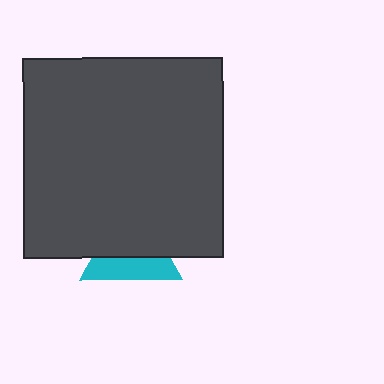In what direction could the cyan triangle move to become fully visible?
The cyan triangle could move down. That would shift it out from behind the dark gray square entirely.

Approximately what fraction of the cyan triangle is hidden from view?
Roughly 57% of the cyan triangle is hidden behind the dark gray square.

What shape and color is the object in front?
The object in front is a dark gray square.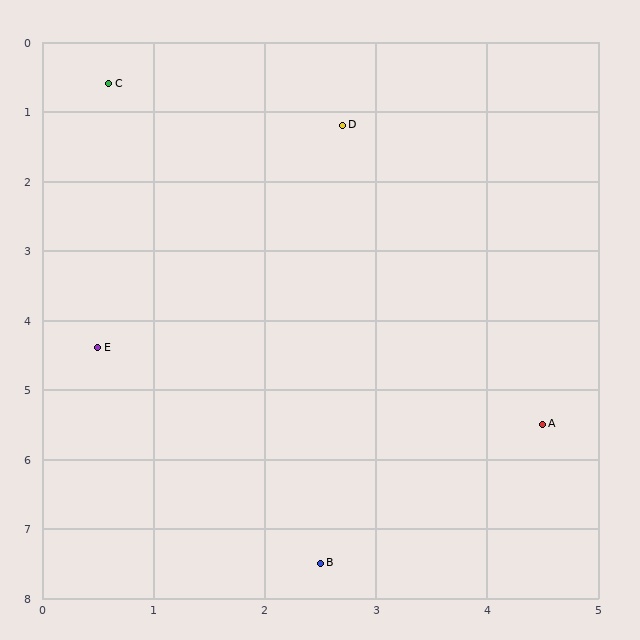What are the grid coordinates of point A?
Point A is at approximately (4.5, 5.5).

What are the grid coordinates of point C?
Point C is at approximately (0.6, 0.6).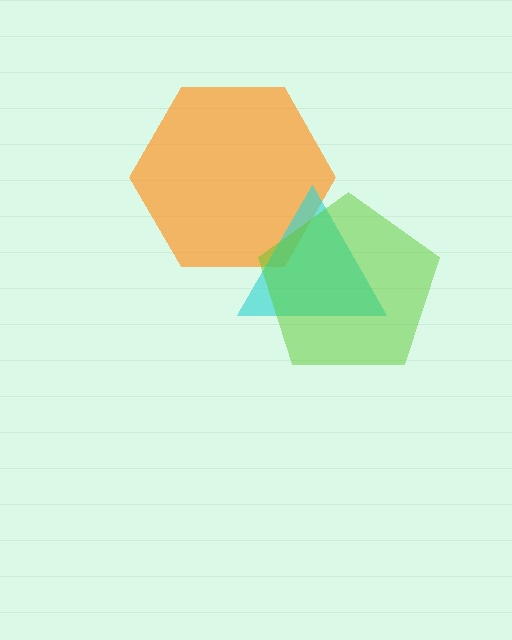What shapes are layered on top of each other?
The layered shapes are: an orange hexagon, a cyan triangle, a lime pentagon.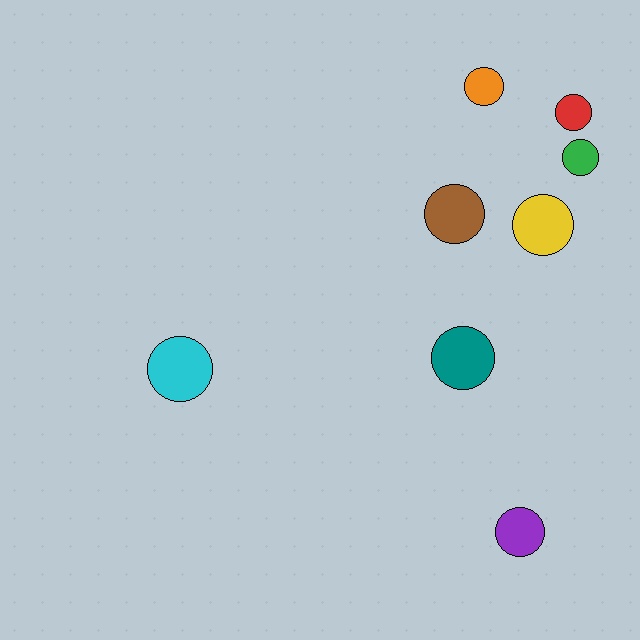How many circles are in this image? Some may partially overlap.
There are 8 circles.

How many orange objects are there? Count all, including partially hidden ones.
There is 1 orange object.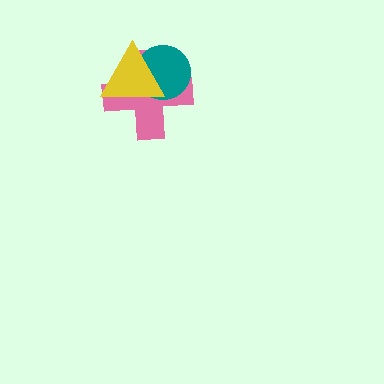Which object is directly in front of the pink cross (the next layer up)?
The teal circle is directly in front of the pink cross.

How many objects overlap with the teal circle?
2 objects overlap with the teal circle.